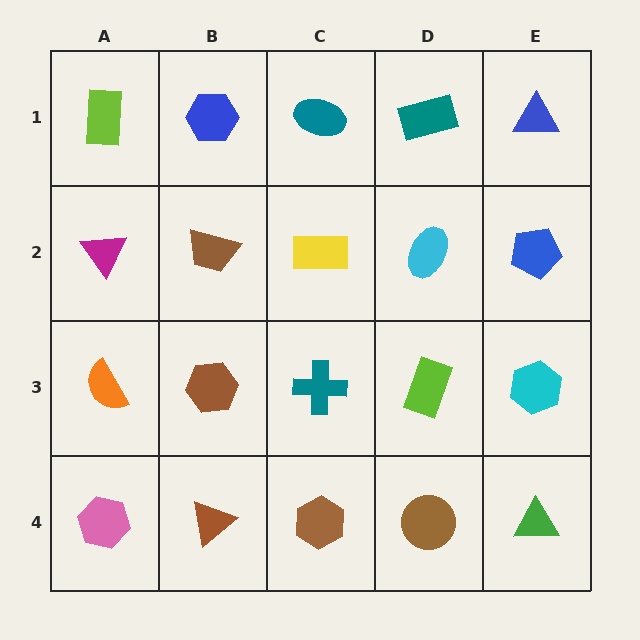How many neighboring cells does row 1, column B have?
3.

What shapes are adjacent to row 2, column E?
A blue triangle (row 1, column E), a cyan hexagon (row 3, column E), a cyan ellipse (row 2, column D).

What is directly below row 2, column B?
A brown hexagon.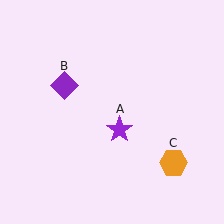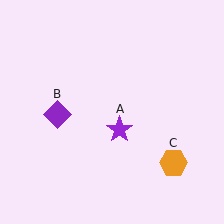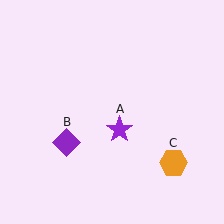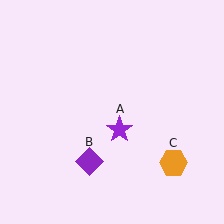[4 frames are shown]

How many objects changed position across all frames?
1 object changed position: purple diamond (object B).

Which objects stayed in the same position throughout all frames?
Purple star (object A) and orange hexagon (object C) remained stationary.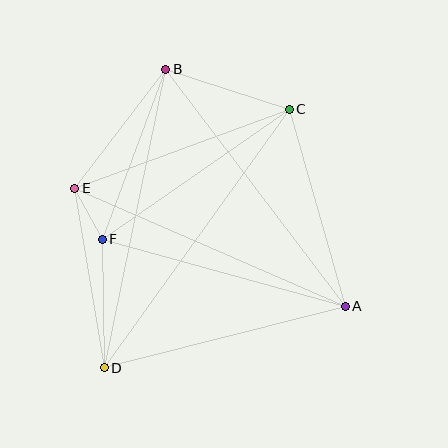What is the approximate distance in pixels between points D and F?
The distance between D and F is approximately 129 pixels.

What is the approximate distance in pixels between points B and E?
The distance between B and E is approximately 150 pixels.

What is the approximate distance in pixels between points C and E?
The distance between C and E is approximately 229 pixels.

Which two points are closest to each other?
Points E and F are closest to each other.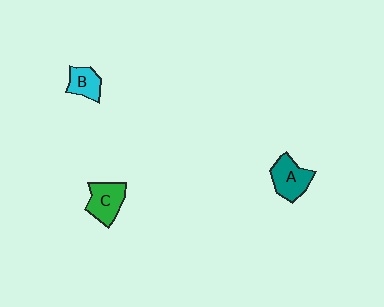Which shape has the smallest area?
Shape B (cyan).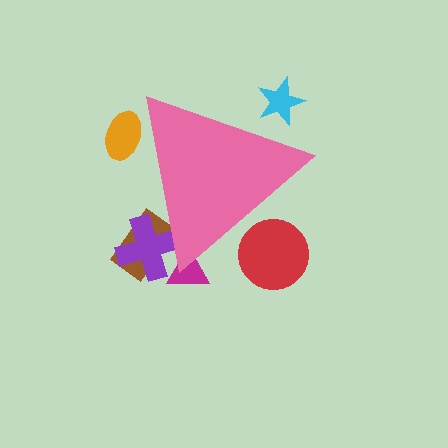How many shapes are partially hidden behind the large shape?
6 shapes are partially hidden.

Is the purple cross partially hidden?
Yes, the purple cross is partially hidden behind the pink triangle.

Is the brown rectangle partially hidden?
Yes, the brown rectangle is partially hidden behind the pink triangle.